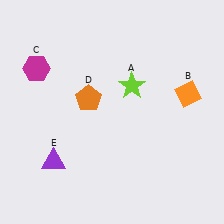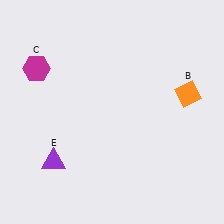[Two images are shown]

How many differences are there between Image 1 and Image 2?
There are 2 differences between the two images.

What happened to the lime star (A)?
The lime star (A) was removed in Image 2. It was in the top-right area of Image 1.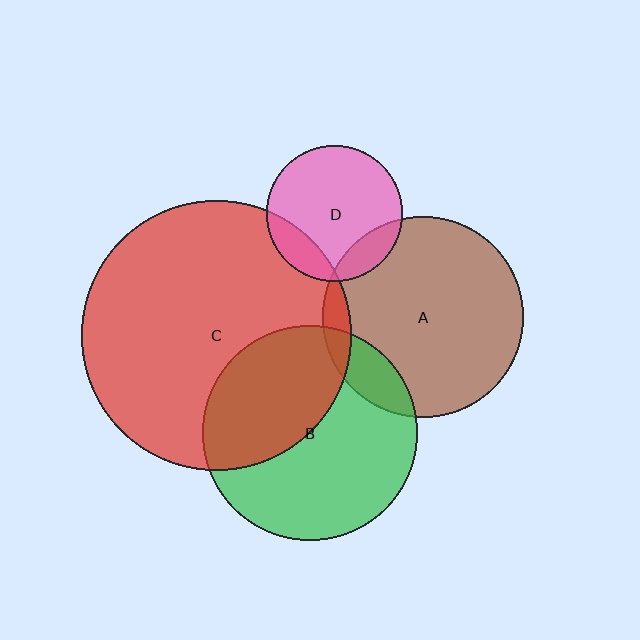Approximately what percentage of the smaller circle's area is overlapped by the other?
Approximately 15%.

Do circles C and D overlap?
Yes.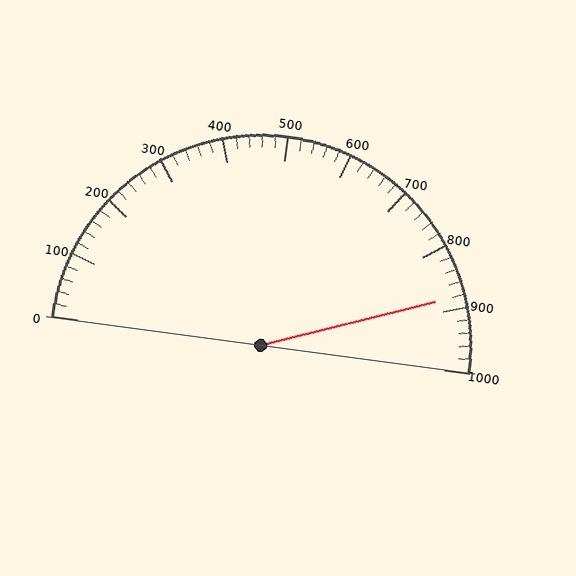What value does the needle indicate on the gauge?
The needle indicates approximately 880.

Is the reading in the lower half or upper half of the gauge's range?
The reading is in the upper half of the range (0 to 1000).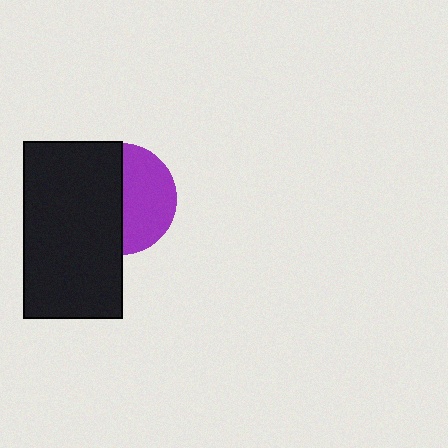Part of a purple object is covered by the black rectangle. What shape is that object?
It is a circle.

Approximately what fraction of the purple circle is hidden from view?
Roughly 53% of the purple circle is hidden behind the black rectangle.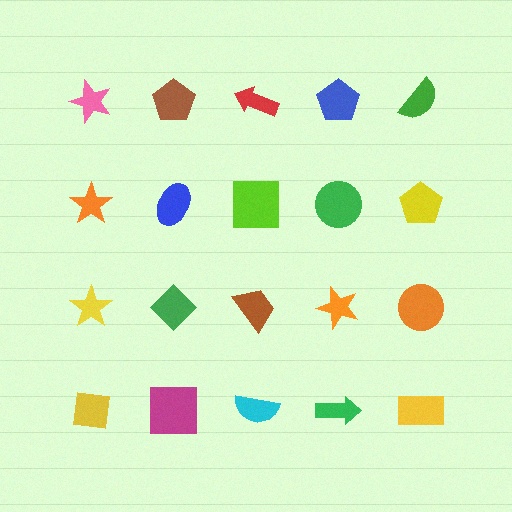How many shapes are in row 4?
5 shapes.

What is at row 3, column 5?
An orange circle.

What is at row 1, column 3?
A red arrow.